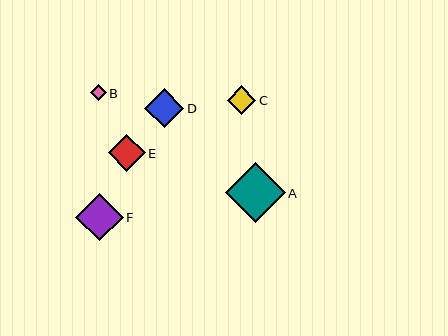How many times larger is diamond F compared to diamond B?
Diamond F is approximately 3.0 times the size of diamond B.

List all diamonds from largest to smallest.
From largest to smallest: A, F, D, E, C, B.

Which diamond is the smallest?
Diamond B is the smallest with a size of approximately 16 pixels.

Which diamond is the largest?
Diamond A is the largest with a size of approximately 60 pixels.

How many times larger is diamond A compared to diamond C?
Diamond A is approximately 2.1 times the size of diamond C.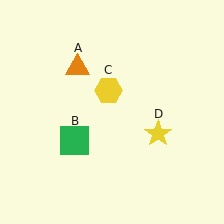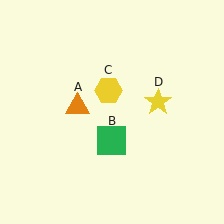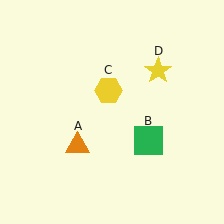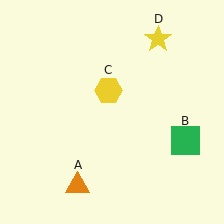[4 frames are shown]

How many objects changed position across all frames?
3 objects changed position: orange triangle (object A), green square (object B), yellow star (object D).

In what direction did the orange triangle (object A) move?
The orange triangle (object A) moved down.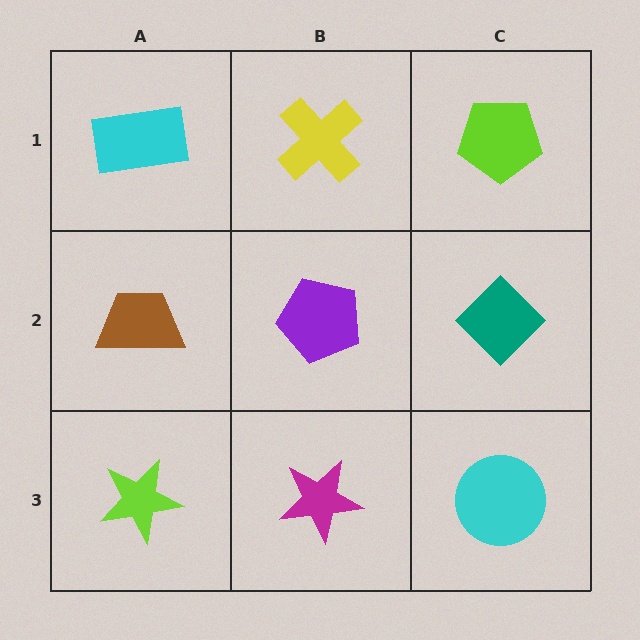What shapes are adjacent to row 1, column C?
A teal diamond (row 2, column C), a yellow cross (row 1, column B).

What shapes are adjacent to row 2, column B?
A yellow cross (row 1, column B), a magenta star (row 3, column B), a brown trapezoid (row 2, column A), a teal diamond (row 2, column C).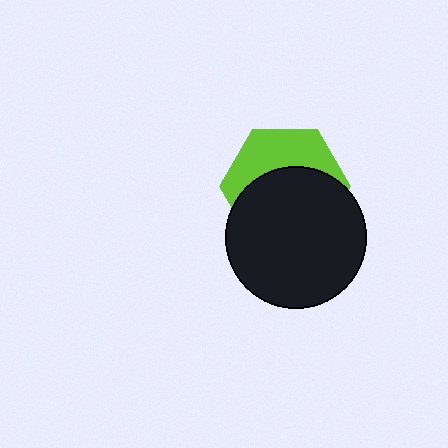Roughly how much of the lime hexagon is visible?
A small part of it is visible (roughly 40%).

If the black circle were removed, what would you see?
You would see the complete lime hexagon.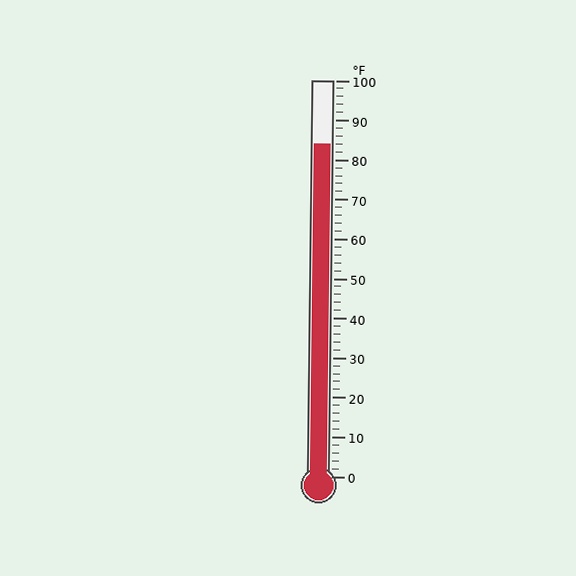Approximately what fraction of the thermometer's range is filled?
The thermometer is filled to approximately 85% of its range.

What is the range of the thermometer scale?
The thermometer scale ranges from 0°F to 100°F.